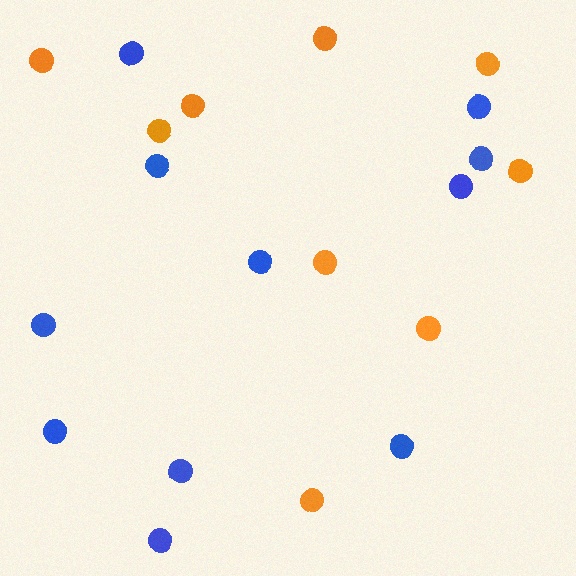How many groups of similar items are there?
There are 2 groups: one group of orange circles (9) and one group of blue circles (11).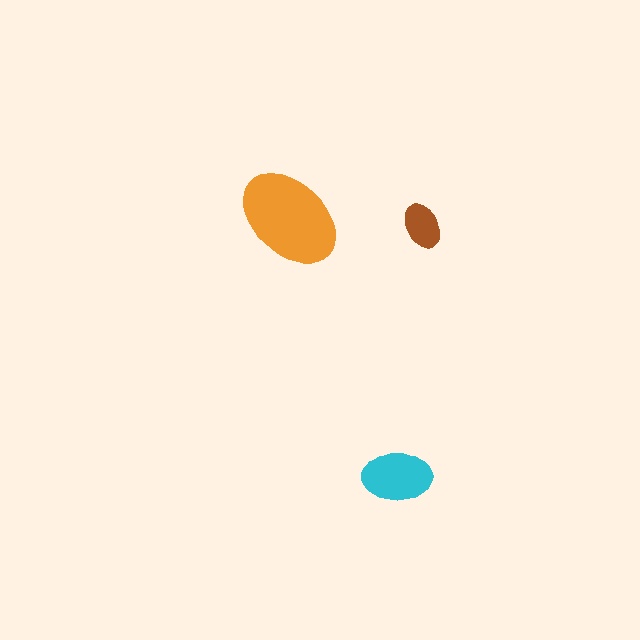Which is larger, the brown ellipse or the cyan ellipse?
The cyan one.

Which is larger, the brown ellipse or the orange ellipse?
The orange one.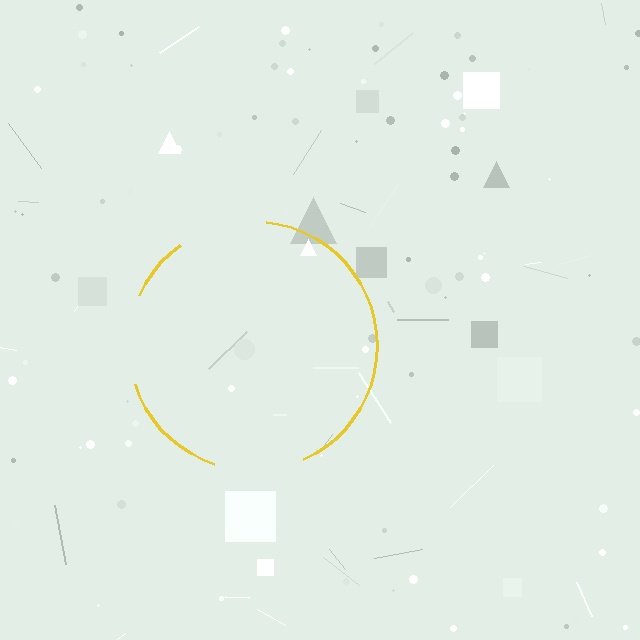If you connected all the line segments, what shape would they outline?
They would outline a circle.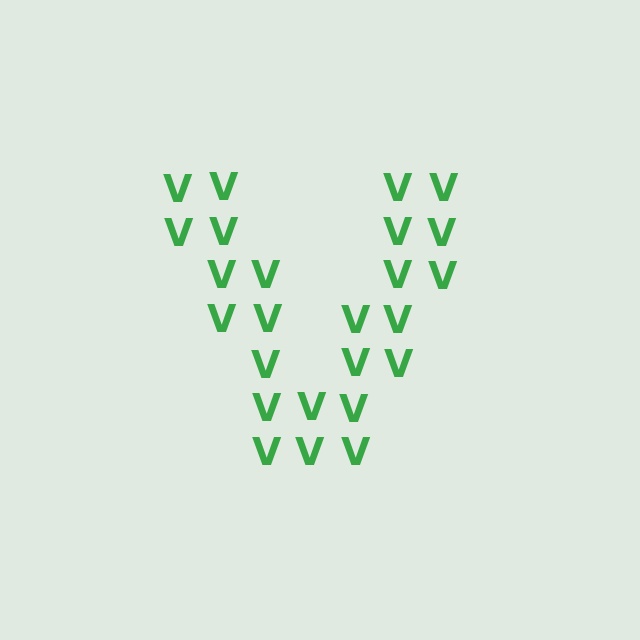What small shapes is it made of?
It is made of small letter V's.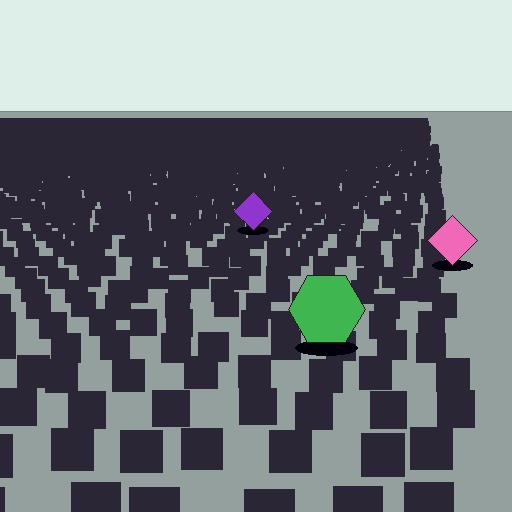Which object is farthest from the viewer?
The purple diamond is farthest from the viewer. It appears smaller and the ground texture around it is denser.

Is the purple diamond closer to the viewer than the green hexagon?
No. The green hexagon is closer — you can tell from the texture gradient: the ground texture is coarser near it.